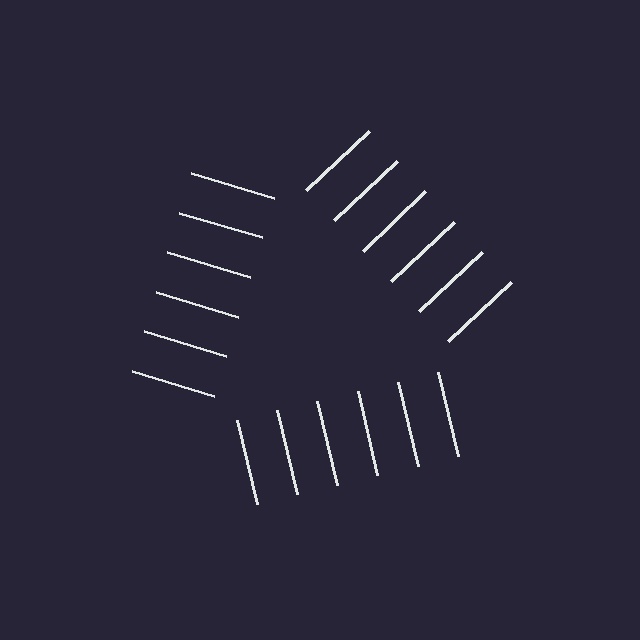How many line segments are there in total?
18 — 6 along each of the 3 edges.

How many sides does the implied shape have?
3 sides — the line-ends trace a triangle.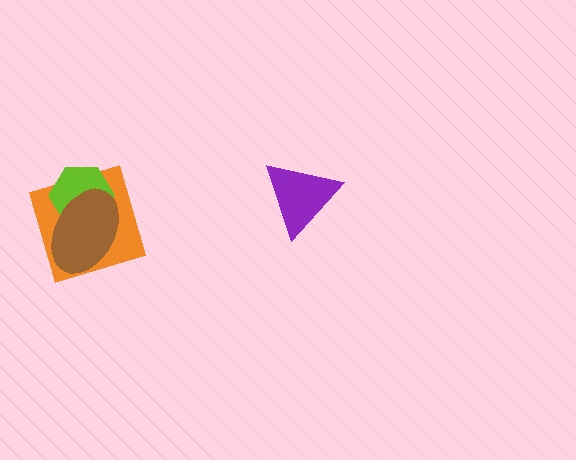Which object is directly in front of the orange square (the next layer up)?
The lime hexagon is directly in front of the orange square.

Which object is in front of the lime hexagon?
The brown ellipse is in front of the lime hexagon.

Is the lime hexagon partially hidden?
Yes, it is partially covered by another shape.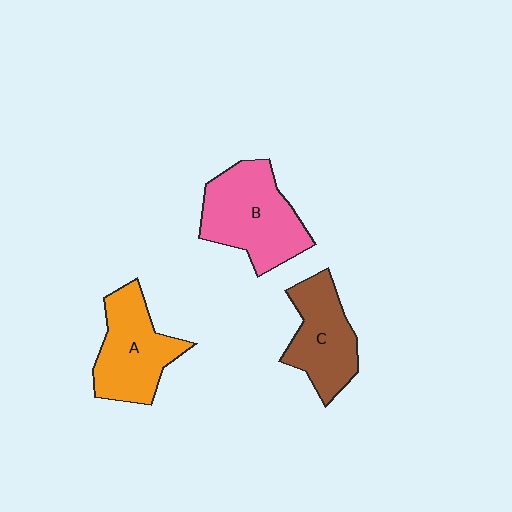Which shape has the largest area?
Shape B (pink).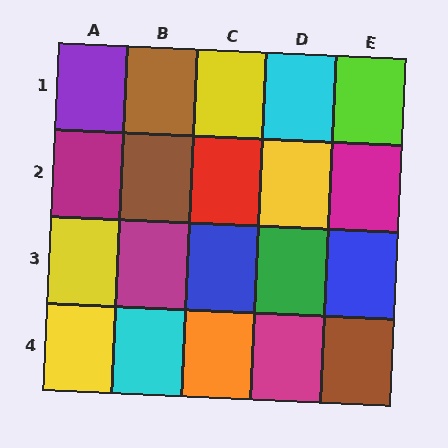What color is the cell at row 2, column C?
Red.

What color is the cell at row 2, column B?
Brown.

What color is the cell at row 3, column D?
Green.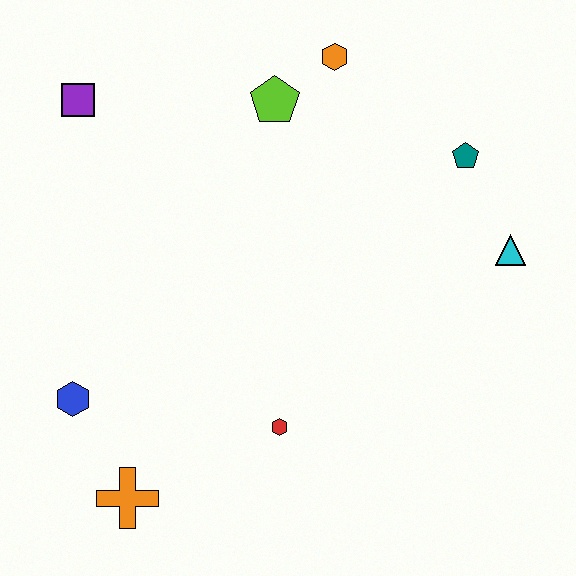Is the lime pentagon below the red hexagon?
No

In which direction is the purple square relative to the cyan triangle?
The purple square is to the left of the cyan triangle.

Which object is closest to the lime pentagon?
The orange hexagon is closest to the lime pentagon.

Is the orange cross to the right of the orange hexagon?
No